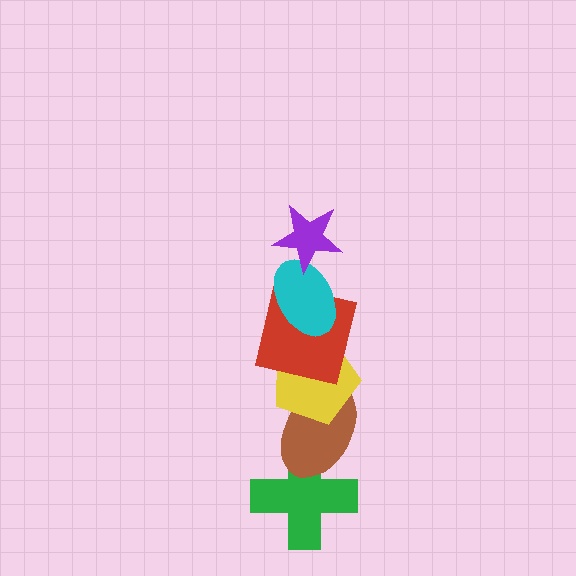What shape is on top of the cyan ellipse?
The purple star is on top of the cyan ellipse.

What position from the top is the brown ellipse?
The brown ellipse is 5th from the top.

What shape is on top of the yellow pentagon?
The red square is on top of the yellow pentagon.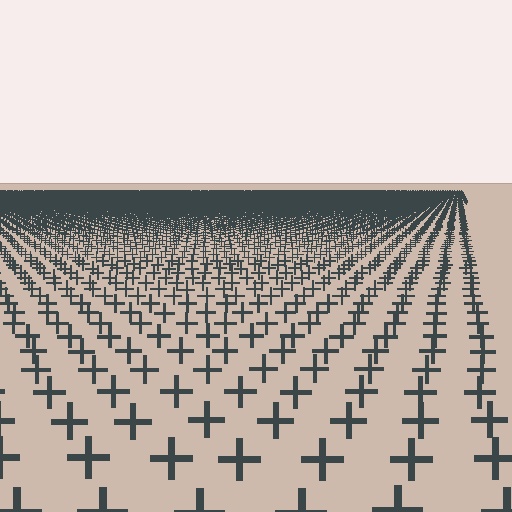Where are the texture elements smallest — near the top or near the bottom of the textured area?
Near the top.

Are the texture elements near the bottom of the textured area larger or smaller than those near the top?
Larger. Near the bottom, elements are closer to the viewer and appear at a bigger on-screen size.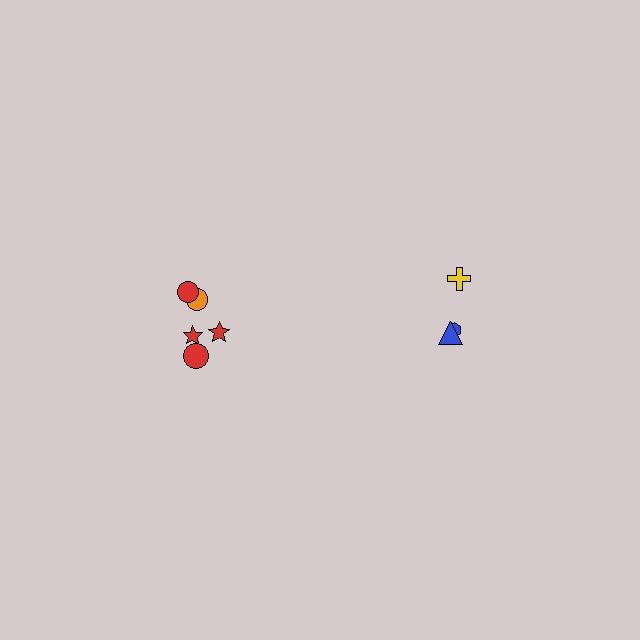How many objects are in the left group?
There are 5 objects.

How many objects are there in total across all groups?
There are 8 objects.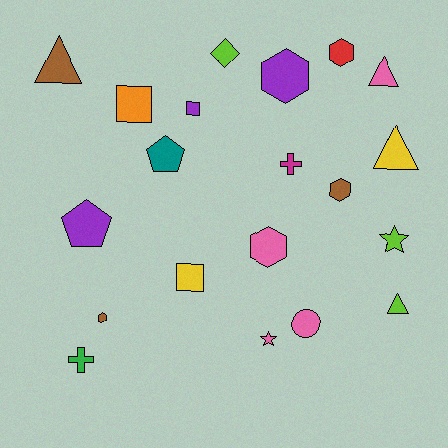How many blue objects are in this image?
There are no blue objects.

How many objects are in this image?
There are 20 objects.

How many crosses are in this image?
There are 2 crosses.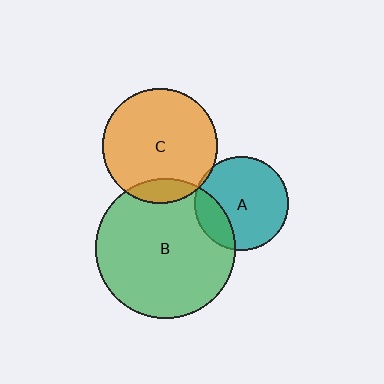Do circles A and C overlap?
Yes.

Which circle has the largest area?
Circle B (green).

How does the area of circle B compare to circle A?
Approximately 2.2 times.